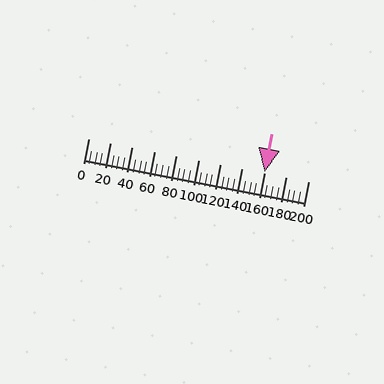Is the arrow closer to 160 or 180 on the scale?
The arrow is closer to 160.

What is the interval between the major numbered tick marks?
The major tick marks are spaced 20 units apart.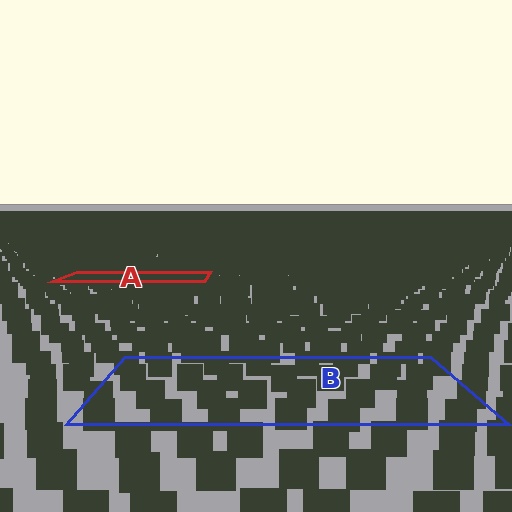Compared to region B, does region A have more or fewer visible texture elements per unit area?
Region A has more texture elements per unit area — they are packed more densely because it is farther away.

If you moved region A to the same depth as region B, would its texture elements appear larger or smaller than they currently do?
They would appear larger. At a closer depth, the same texture elements are projected at a bigger on-screen size.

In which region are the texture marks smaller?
The texture marks are smaller in region A, because it is farther away.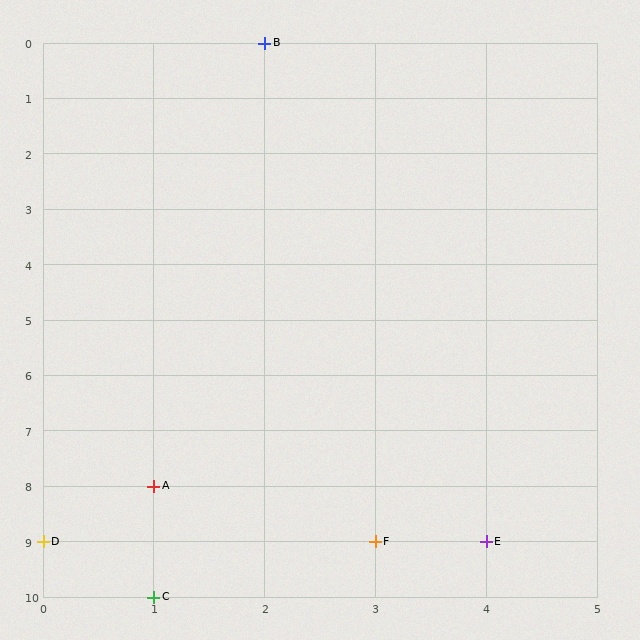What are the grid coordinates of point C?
Point C is at grid coordinates (1, 10).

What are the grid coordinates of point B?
Point B is at grid coordinates (2, 0).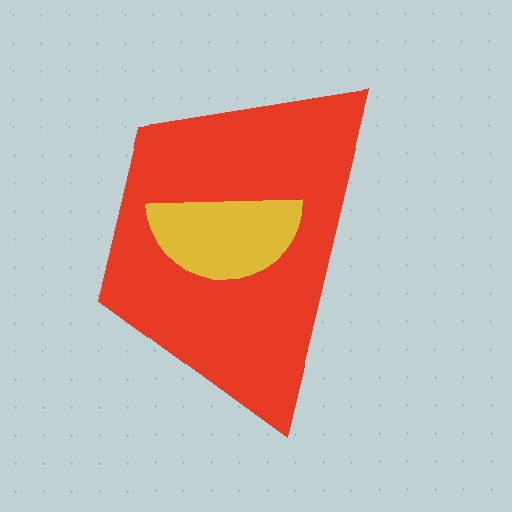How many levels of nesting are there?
2.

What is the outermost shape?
The red trapezoid.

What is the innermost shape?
The yellow semicircle.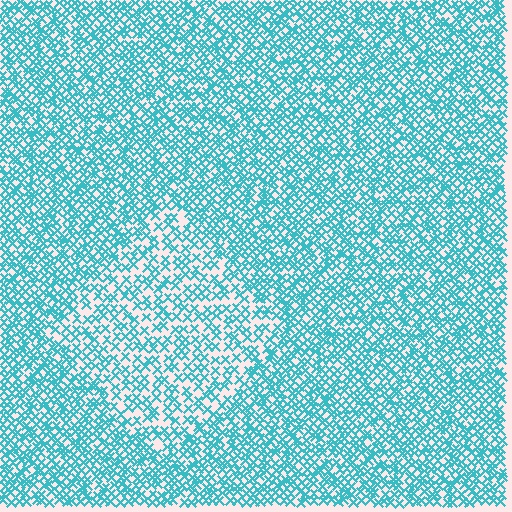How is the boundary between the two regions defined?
The boundary is defined by a change in element density (approximately 1.7x ratio). All elements are the same color, size, and shape.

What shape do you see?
I see a diamond.